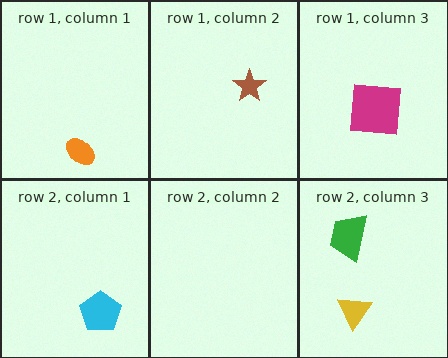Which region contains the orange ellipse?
The row 1, column 1 region.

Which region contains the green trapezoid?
The row 2, column 3 region.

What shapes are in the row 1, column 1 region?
The orange ellipse.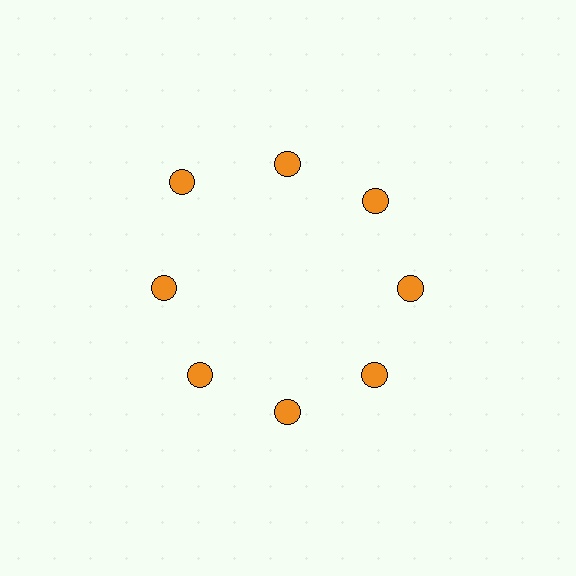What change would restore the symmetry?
The symmetry would be restored by moving it inward, back onto the ring so that all 8 circles sit at equal angles and equal distance from the center.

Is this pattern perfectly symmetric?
No. The 8 orange circles are arranged in a ring, but one element near the 10 o'clock position is pushed outward from the center, breaking the 8-fold rotational symmetry.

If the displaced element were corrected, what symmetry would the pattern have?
It would have 8-fold rotational symmetry — the pattern would map onto itself every 45 degrees.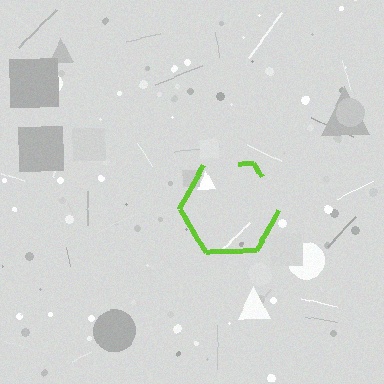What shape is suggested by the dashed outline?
The dashed outline suggests a hexagon.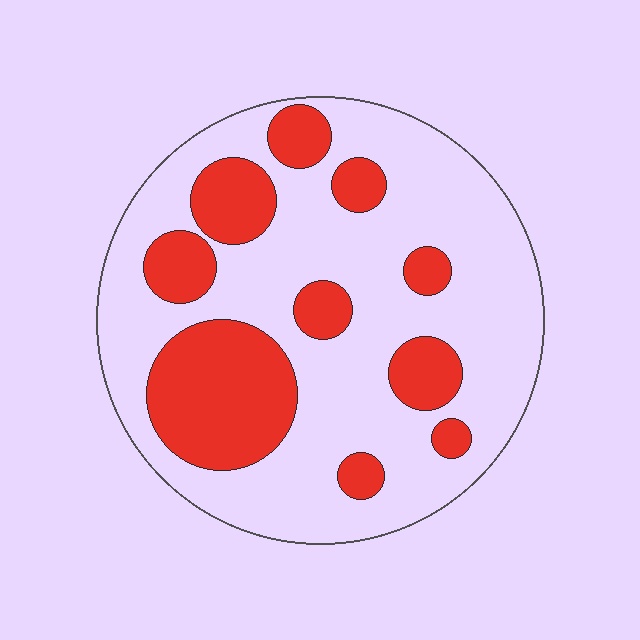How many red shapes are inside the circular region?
10.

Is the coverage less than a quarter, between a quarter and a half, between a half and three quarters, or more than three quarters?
Between a quarter and a half.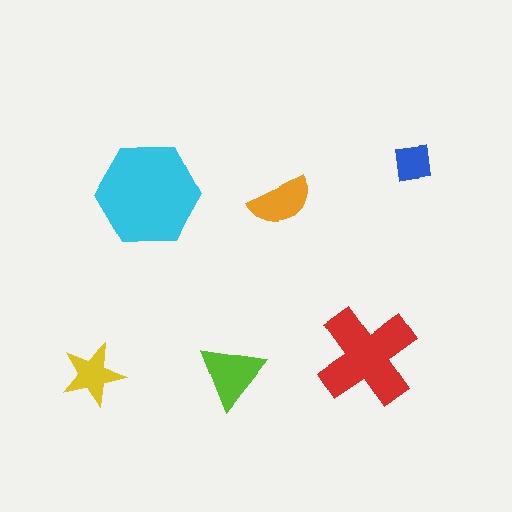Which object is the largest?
The cyan hexagon.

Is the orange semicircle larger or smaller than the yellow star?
Larger.